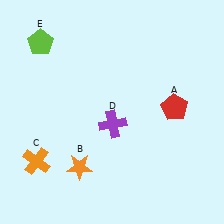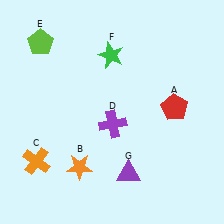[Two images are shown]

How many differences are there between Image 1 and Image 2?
There are 2 differences between the two images.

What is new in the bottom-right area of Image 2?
A purple triangle (G) was added in the bottom-right area of Image 2.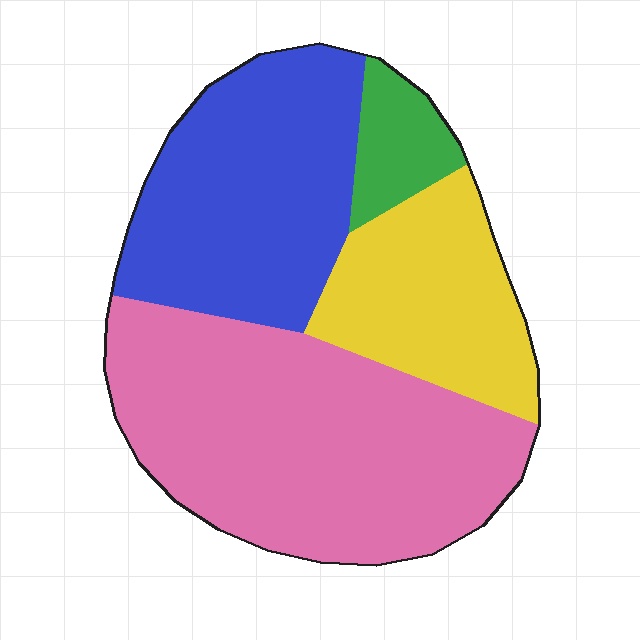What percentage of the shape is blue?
Blue takes up about one third (1/3) of the shape.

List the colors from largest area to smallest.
From largest to smallest: pink, blue, yellow, green.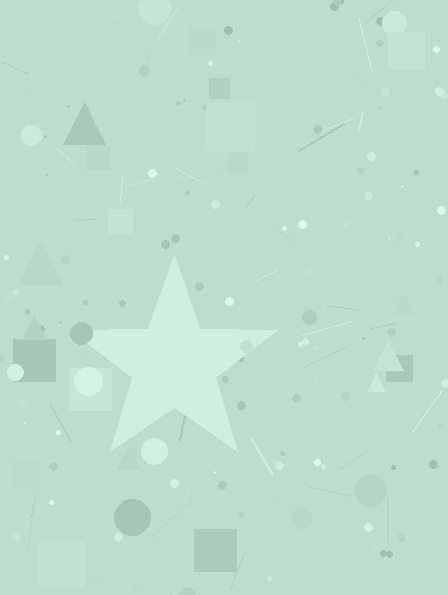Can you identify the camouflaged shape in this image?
The camouflaged shape is a star.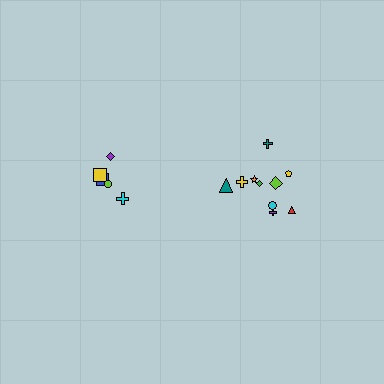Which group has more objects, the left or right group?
The right group.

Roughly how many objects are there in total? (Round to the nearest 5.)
Roughly 15 objects in total.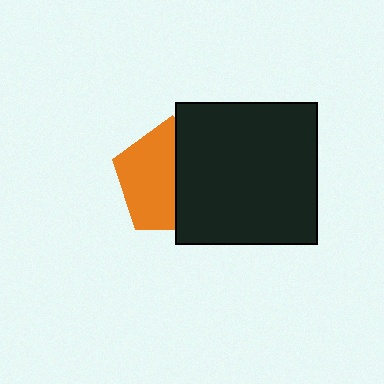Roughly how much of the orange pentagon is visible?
About half of it is visible (roughly 54%).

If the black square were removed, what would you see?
You would see the complete orange pentagon.